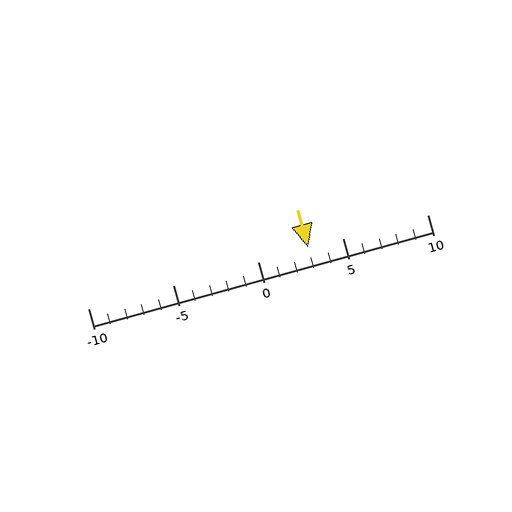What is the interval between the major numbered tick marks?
The major tick marks are spaced 5 units apart.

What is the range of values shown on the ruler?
The ruler shows values from -10 to 10.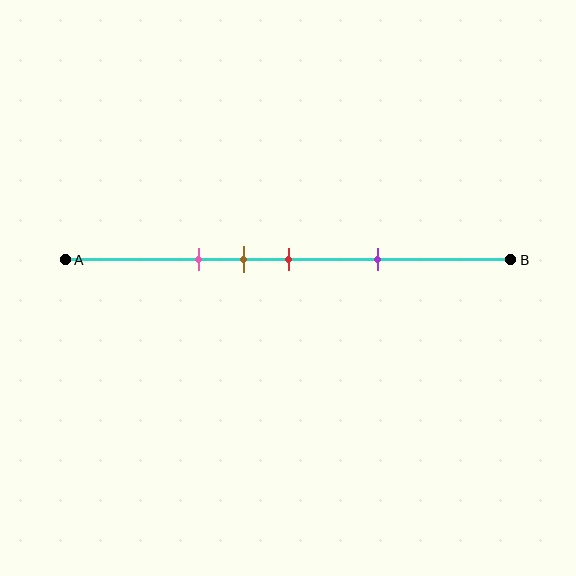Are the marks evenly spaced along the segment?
No, the marks are not evenly spaced.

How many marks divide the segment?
There are 4 marks dividing the segment.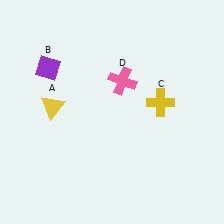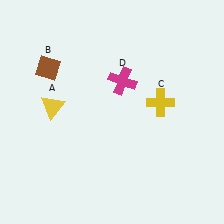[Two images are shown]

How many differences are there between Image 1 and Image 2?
There are 2 differences between the two images.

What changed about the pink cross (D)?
In Image 1, D is pink. In Image 2, it changed to magenta.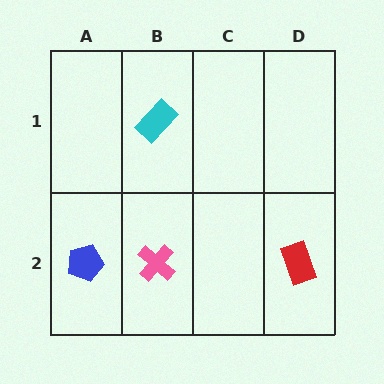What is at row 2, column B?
A pink cross.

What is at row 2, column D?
A red rectangle.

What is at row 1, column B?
A cyan rectangle.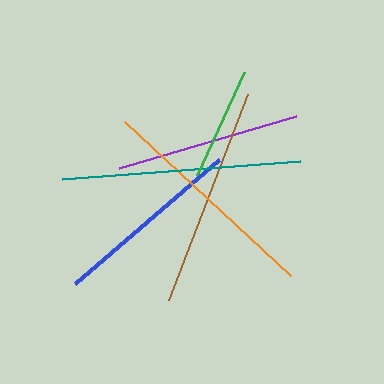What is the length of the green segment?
The green segment is approximately 113 pixels long.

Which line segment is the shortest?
The green line is the shortest at approximately 113 pixels.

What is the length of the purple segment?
The purple segment is approximately 184 pixels long.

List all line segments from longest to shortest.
From longest to shortest: teal, orange, brown, blue, purple, green.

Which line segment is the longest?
The teal line is the longest at approximately 239 pixels.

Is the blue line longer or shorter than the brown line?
The brown line is longer than the blue line.